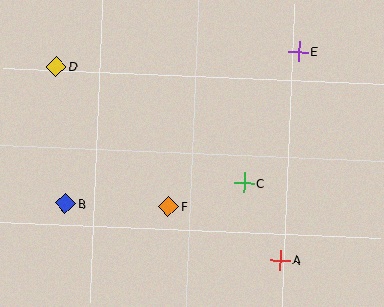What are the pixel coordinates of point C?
Point C is at (244, 183).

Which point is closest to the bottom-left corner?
Point B is closest to the bottom-left corner.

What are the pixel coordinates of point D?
Point D is at (57, 66).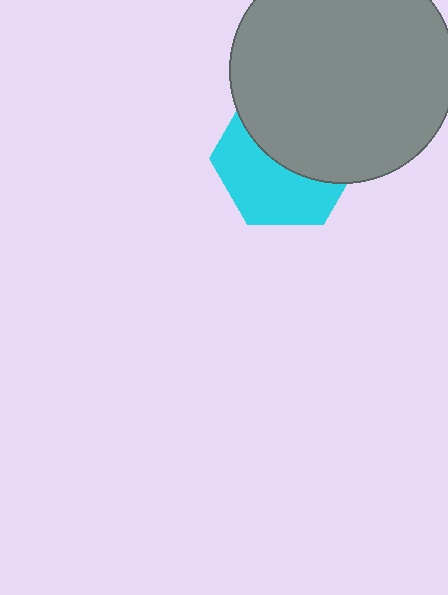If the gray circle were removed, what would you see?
You would see the complete cyan hexagon.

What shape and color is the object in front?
The object in front is a gray circle.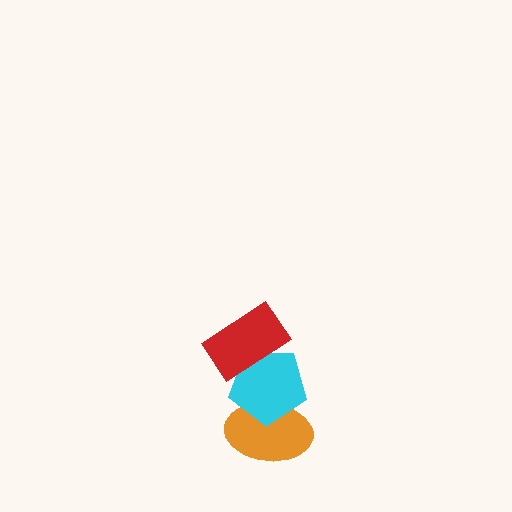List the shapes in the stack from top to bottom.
From top to bottom: the red rectangle, the cyan pentagon, the orange ellipse.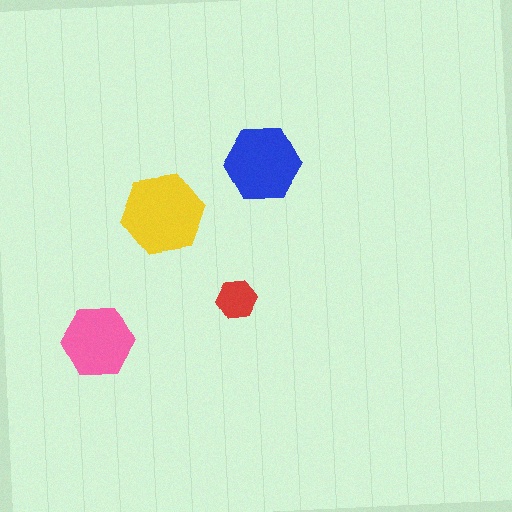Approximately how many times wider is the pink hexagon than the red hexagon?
About 2 times wider.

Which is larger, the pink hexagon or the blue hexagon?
The blue one.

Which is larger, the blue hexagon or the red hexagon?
The blue one.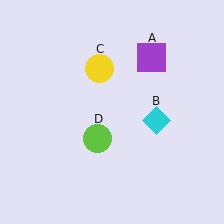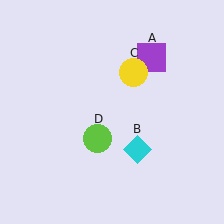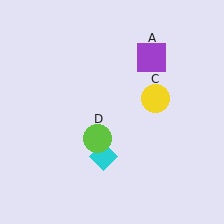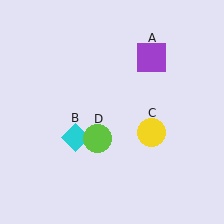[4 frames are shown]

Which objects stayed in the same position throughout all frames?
Purple square (object A) and lime circle (object D) remained stationary.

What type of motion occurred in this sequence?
The cyan diamond (object B), yellow circle (object C) rotated clockwise around the center of the scene.